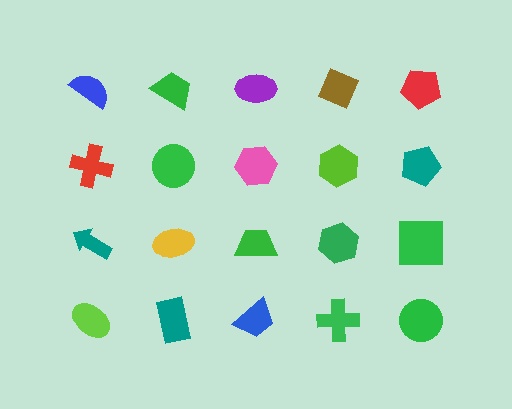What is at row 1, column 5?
A red pentagon.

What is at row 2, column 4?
A lime hexagon.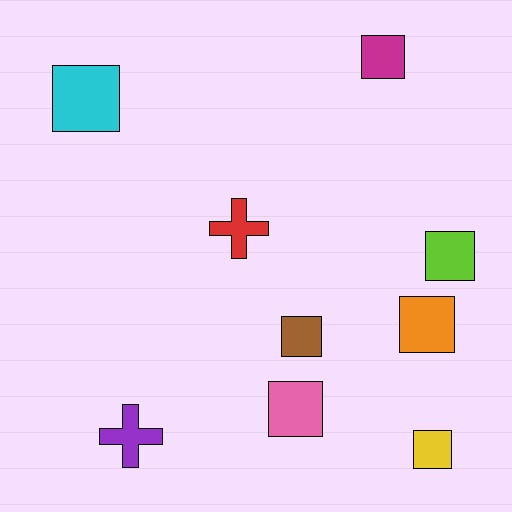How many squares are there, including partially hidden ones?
There are 7 squares.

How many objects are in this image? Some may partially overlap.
There are 9 objects.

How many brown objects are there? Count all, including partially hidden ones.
There is 1 brown object.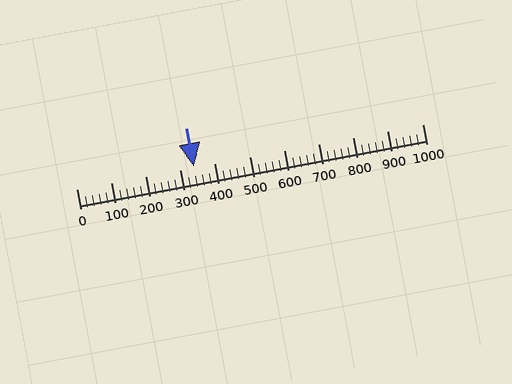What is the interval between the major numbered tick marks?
The major tick marks are spaced 100 units apart.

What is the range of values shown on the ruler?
The ruler shows values from 0 to 1000.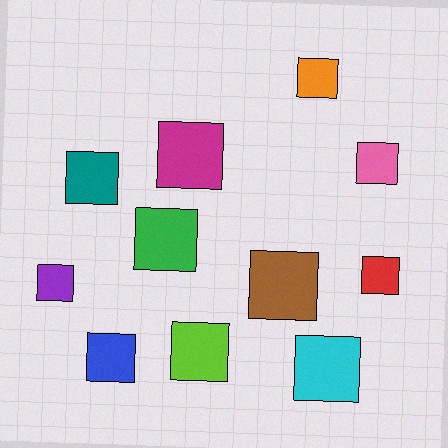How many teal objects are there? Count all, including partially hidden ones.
There is 1 teal object.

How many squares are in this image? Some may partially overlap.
There are 11 squares.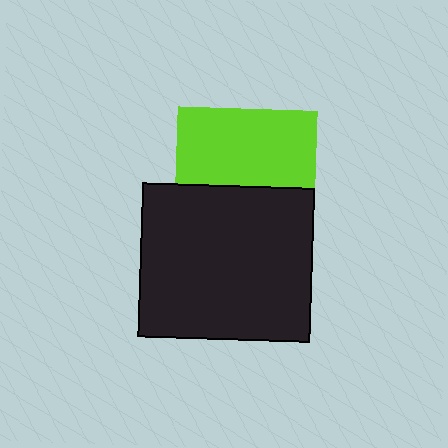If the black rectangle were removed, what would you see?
You would see the complete lime square.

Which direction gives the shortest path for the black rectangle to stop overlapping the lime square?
Moving down gives the shortest separation.